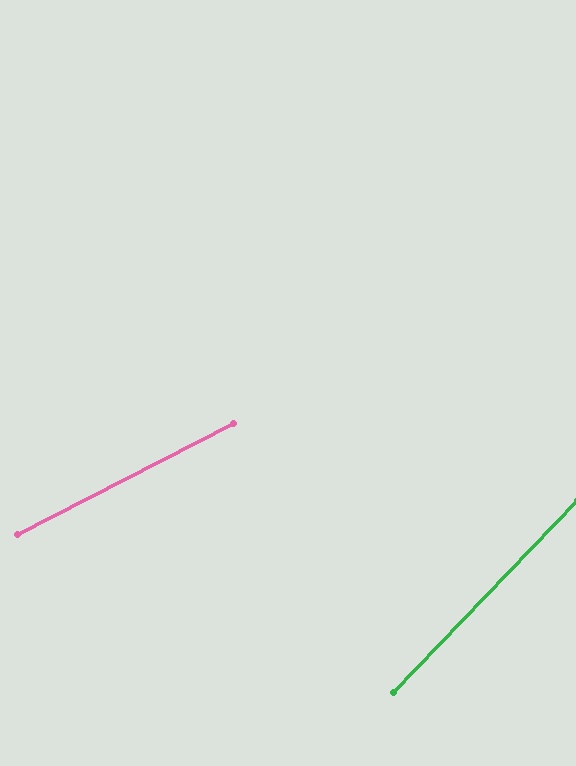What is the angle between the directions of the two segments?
Approximately 19 degrees.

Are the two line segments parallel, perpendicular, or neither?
Neither parallel nor perpendicular — they differ by about 19°.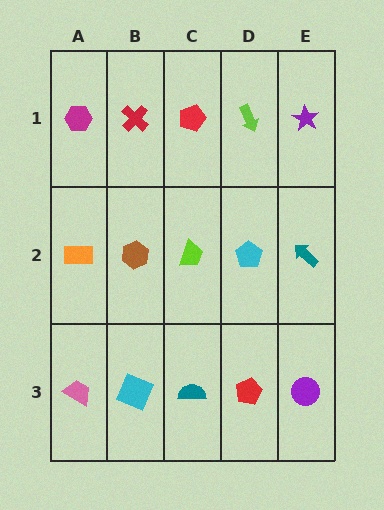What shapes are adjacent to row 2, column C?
A red pentagon (row 1, column C), a teal semicircle (row 3, column C), a brown hexagon (row 2, column B), a cyan pentagon (row 2, column D).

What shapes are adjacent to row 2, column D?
A lime arrow (row 1, column D), a red pentagon (row 3, column D), a lime trapezoid (row 2, column C), a teal arrow (row 2, column E).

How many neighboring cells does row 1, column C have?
3.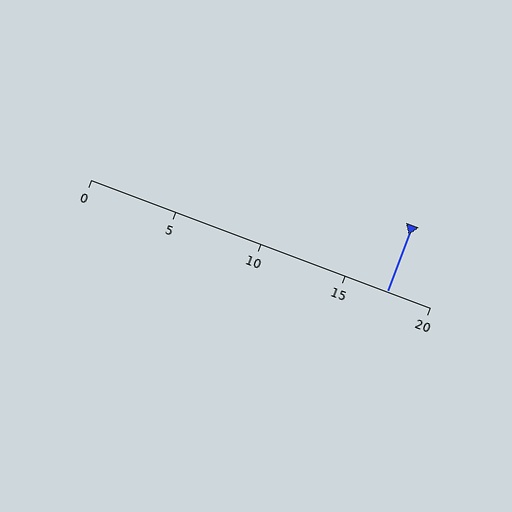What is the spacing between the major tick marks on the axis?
The major ticks are spaced 5 apart.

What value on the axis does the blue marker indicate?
The marker indicates approximately 17.5.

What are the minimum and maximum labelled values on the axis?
The axis runs from 0 to 20.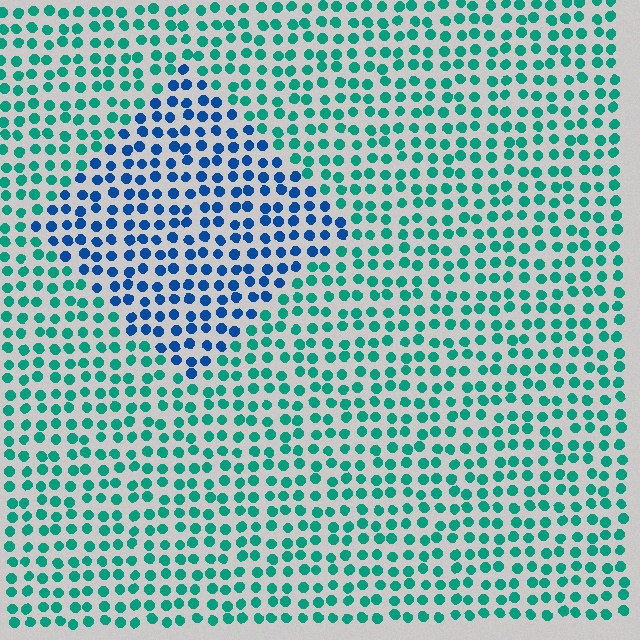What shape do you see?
I see a diamond.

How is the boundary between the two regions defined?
The boundary is defined purely by a slight shift in hue (about 46 degrees). Spacing, size, and orientation are identical on both sides.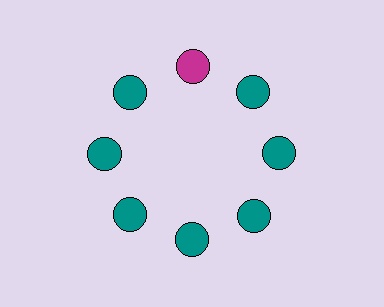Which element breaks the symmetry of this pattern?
The magenta circle at roughly the 12 o'clock position breaks the symmetry. All other shapes are teal circles.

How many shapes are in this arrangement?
There are 8 shapes arranged in a ring pattern.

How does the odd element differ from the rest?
It has a different color: magenta instead of teal.